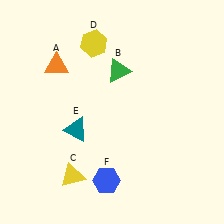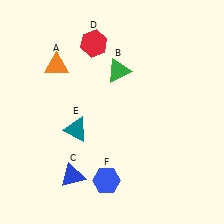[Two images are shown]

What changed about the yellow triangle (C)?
In Image 1, C is yellow. In Image 2, it changed to blue.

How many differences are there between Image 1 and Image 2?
There are 2 differences between the two images.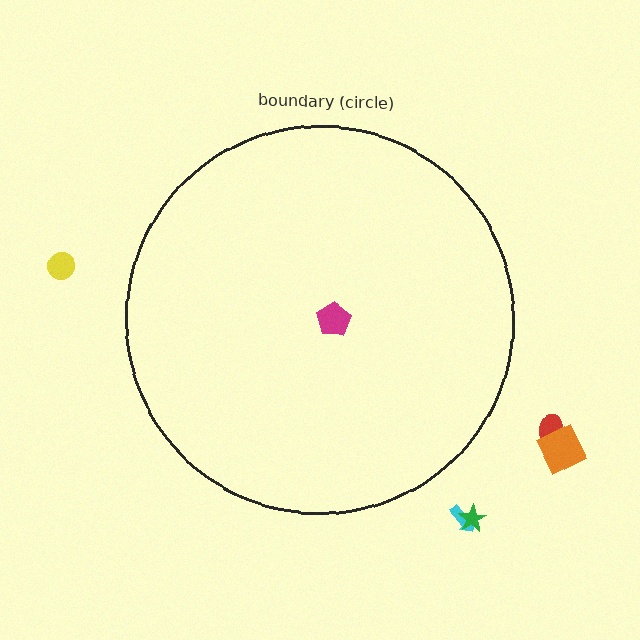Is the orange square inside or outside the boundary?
Outside.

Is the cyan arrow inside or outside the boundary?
Outside.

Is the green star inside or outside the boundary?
Outside.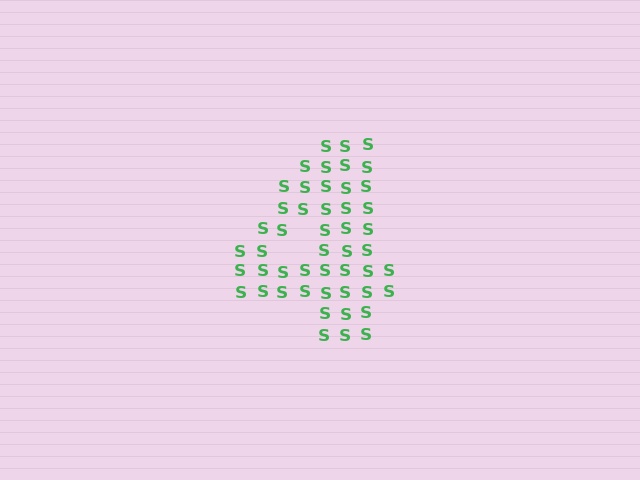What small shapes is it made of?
It is made of small letter S's.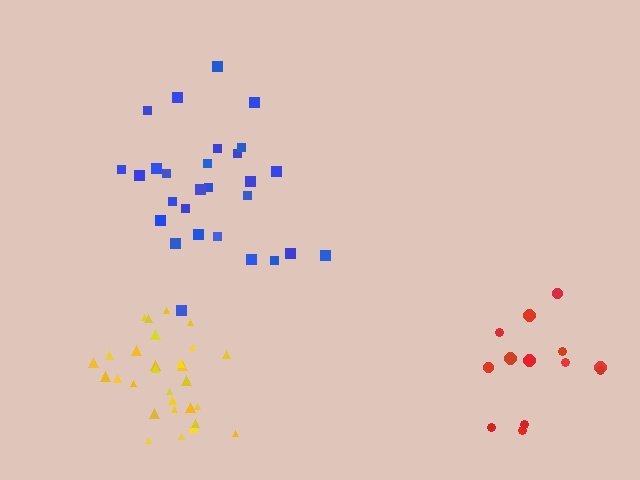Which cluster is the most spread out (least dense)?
Blue.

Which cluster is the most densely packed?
Yellow.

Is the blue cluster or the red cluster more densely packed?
Red.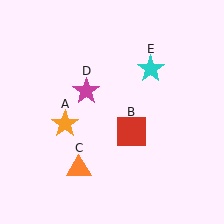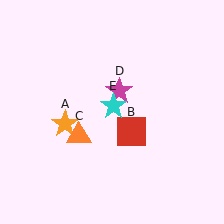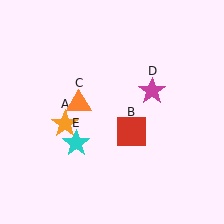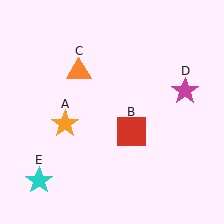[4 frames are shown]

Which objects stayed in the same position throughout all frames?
Orange star (object A) and red square (object B) remained stationary.